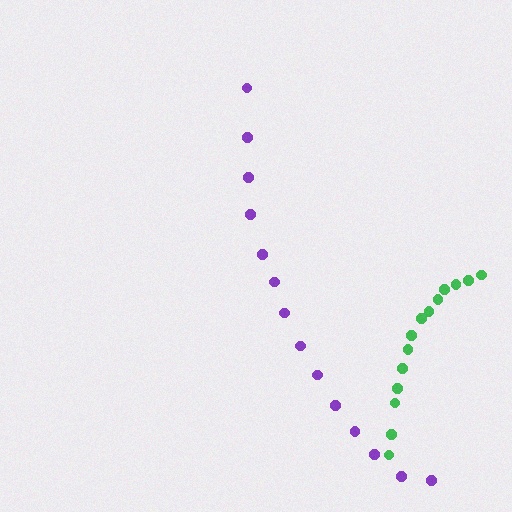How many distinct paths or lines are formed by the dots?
There are 2 distinct paths.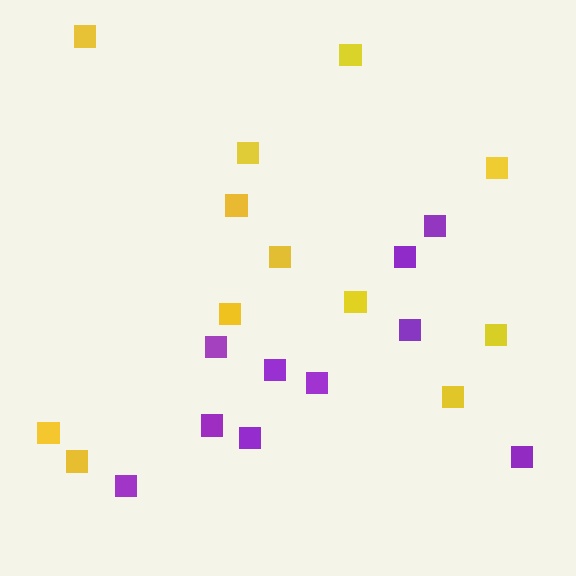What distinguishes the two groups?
There are 2 groups: one group of purple squares (10) and one group of yellow squares (12).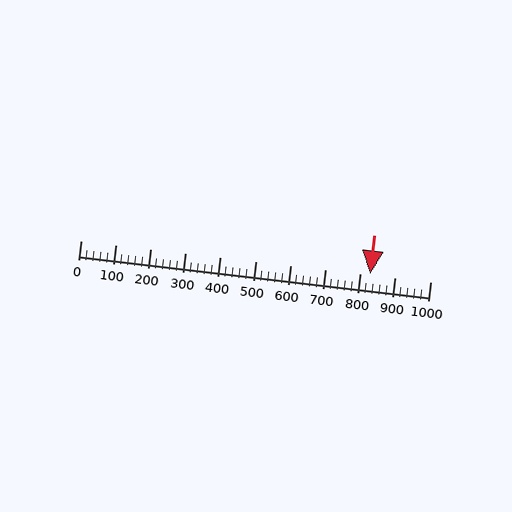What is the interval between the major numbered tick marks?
The major tick marks are spaced 100 units apart.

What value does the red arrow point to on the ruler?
The red arrow points to approximately 827.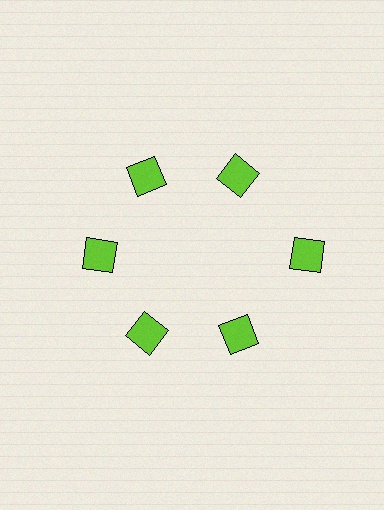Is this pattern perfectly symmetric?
No. The 6 lime squares are arranged in a ring, but one element near the 3 o'clock position is pushed outward from the center, breaking the 6-fold rotational symmetry.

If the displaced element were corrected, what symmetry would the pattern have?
It would have 6-fold rotational symmetry — the pattern would map onto itself every 60 degrees.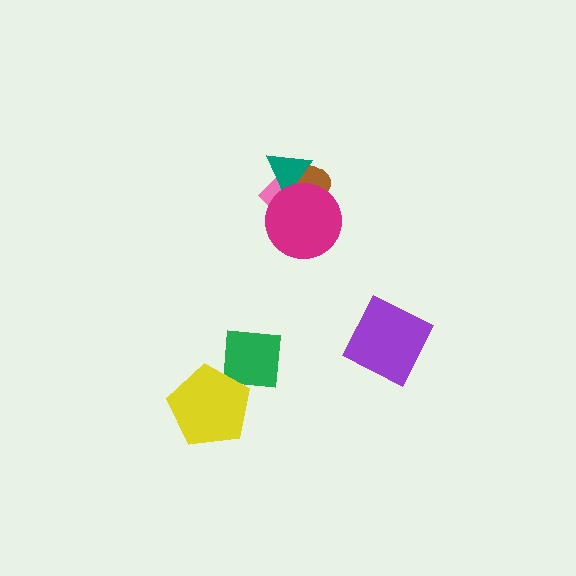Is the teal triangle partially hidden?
Yes, it is partially covered by another shape.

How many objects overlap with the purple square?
0 objects overlap with the purple square.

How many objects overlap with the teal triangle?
3 objects overlap with the teal triangle.